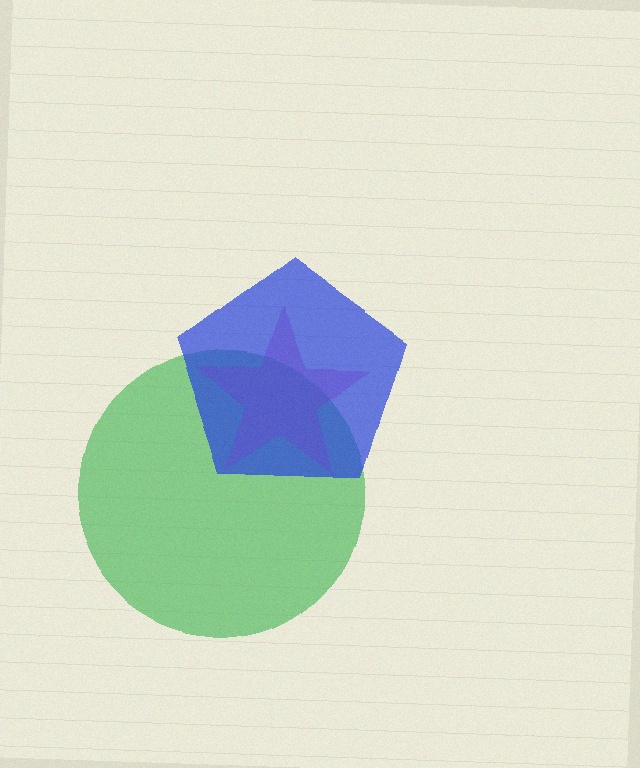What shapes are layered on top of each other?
The layered shapes are: a green circle, a pink star, a blue pentagon.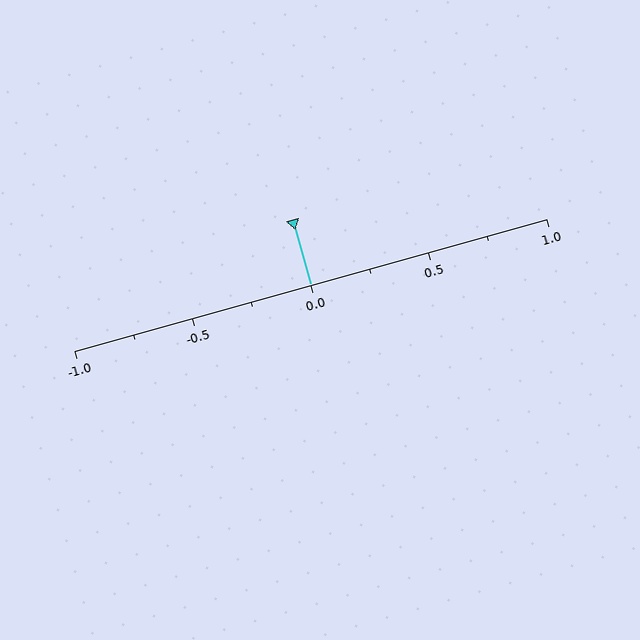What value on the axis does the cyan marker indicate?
The marker indicates approximately 0.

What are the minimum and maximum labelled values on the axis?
The axis runs from -1.0 to 1.0.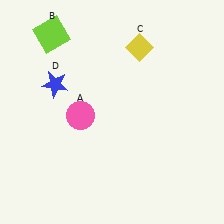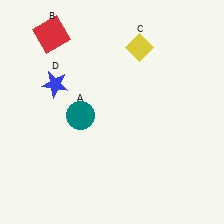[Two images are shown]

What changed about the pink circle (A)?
In Image 1, A is pink. In Image 2, it changed to teal.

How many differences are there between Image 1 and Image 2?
There are 2 differences between the two images.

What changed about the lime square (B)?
In Image 1, B is lime. In Image 2, it changed to red.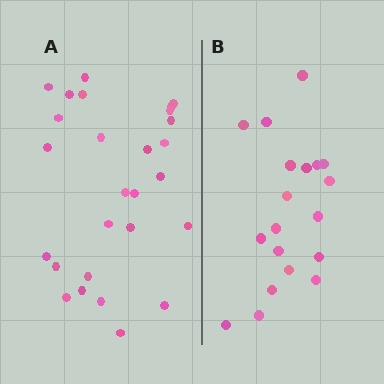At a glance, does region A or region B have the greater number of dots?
Region A (the left region) has more dots.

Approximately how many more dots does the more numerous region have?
Region A has roughly 8 or so more dots than region B.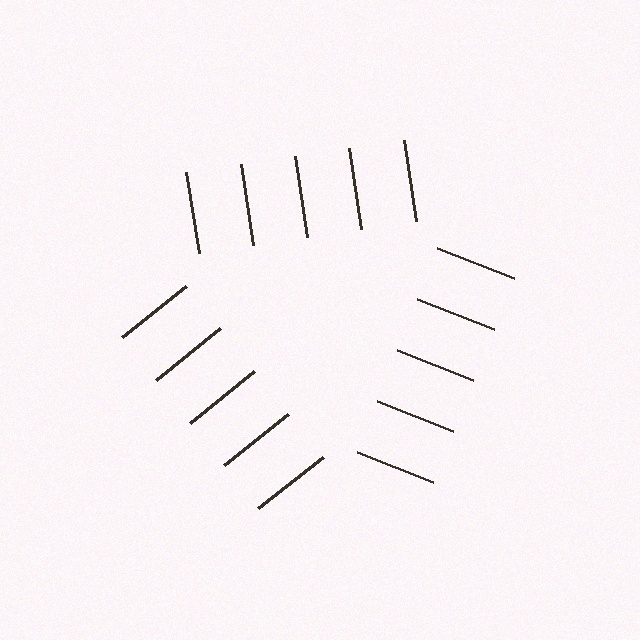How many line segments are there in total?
15 — 5 along each of the 3 edges.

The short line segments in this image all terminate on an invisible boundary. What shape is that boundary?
An illusory triangle — the line segments terminate on its edges but no continuous stroke is drawn.